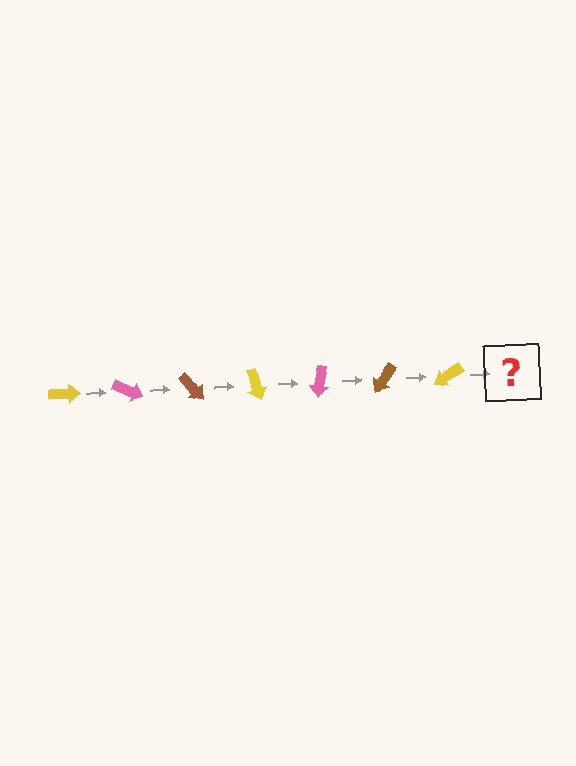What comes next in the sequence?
The next element should be a pink arrow, rotated 175 degrees from the start.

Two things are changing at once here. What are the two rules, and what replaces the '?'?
The two rules are that it rotates 25 degrees each step and the color cycles through yellow, pink, and brown. The '?' should be a pink arrow, rotated 175 degrees from the start.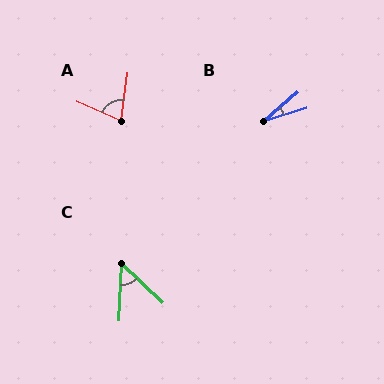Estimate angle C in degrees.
Approximately 48 degrees.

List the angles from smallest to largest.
B (24°), C (48°), A (74°).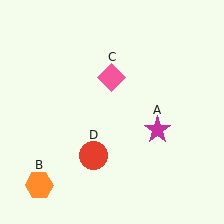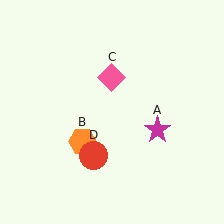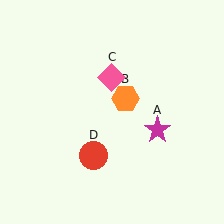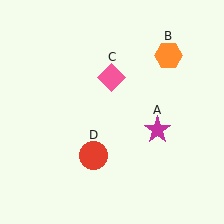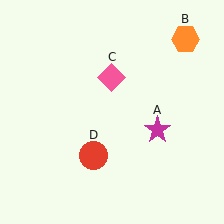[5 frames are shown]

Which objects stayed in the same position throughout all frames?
Magenta star (object A) and pink diamond (object C) and red circle (object D) remained stationary.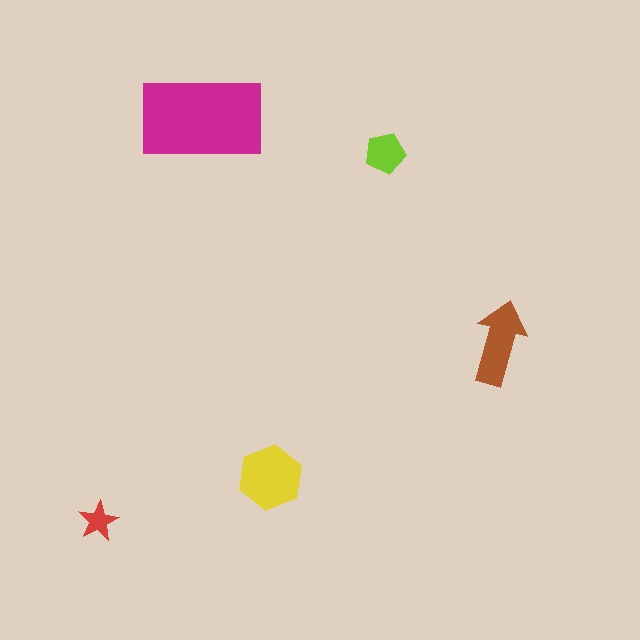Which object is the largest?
The magenta rectangle.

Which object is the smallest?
The red star.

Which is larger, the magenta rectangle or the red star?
The magenta rectangle.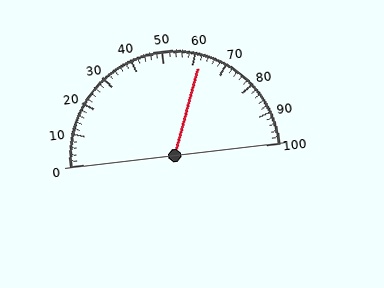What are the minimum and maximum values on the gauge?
The gauge ranges from 0 to 100.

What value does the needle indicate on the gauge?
The needle indicates approximately 62.